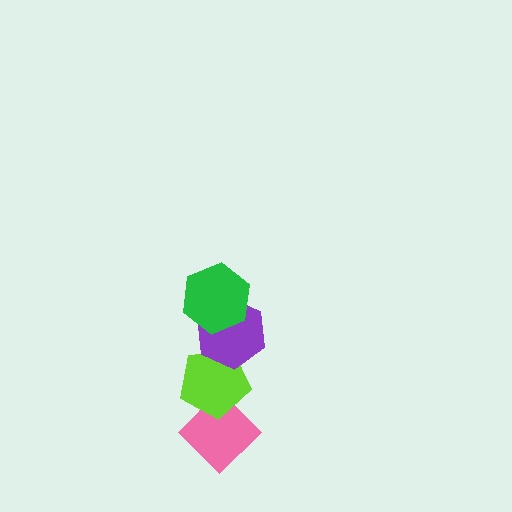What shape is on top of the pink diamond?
The lime pentagon is on top of the pink diamond.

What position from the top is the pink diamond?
The pink diamond is 4th from the top.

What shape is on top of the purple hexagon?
The green hexagon is on top of the purple hexagon.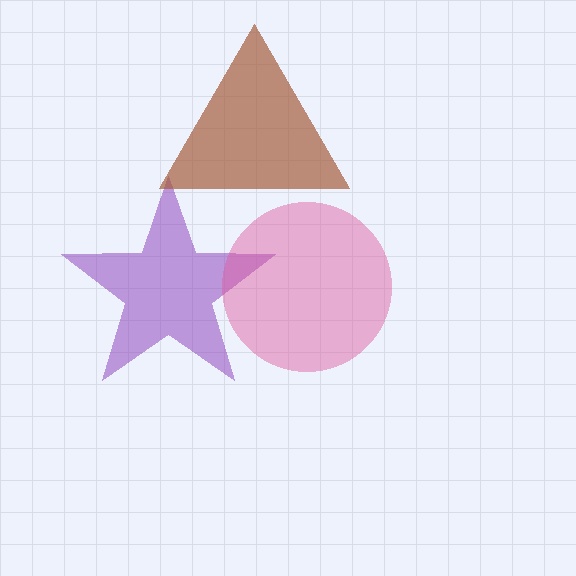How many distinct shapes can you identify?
There are 3 distinct shapes: a purple star, a pink circle, a brown triangle.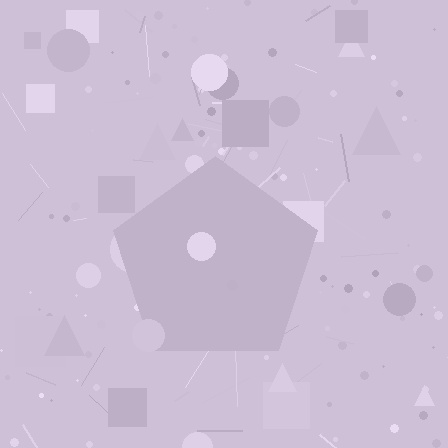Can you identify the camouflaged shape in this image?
The camouflaged shape is a pentagon.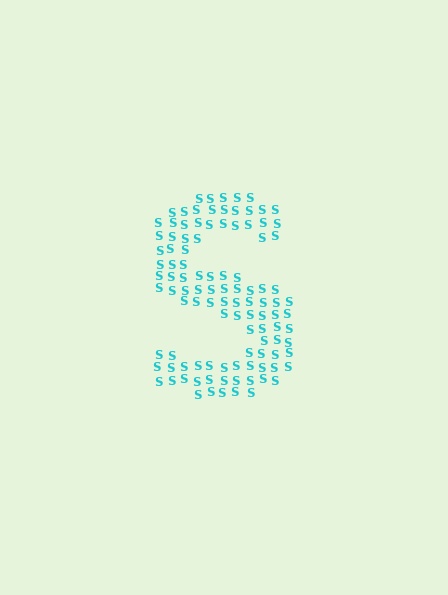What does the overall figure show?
The overall figure shows the letter S.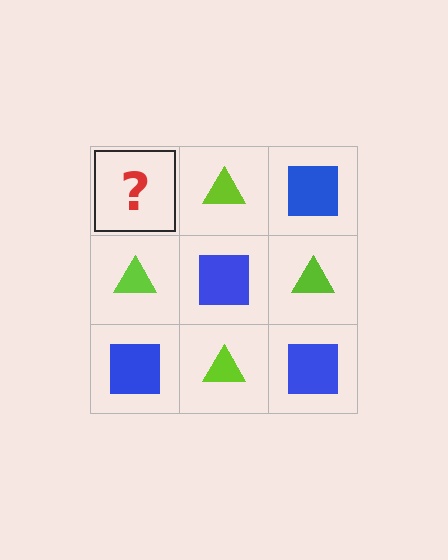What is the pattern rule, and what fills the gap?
The rule is that it alternates blue square and lime triangle in a checkerboard pattern. The gap should be filled with a blue square.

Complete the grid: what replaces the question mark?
The question mark should be replaced with a blue square.